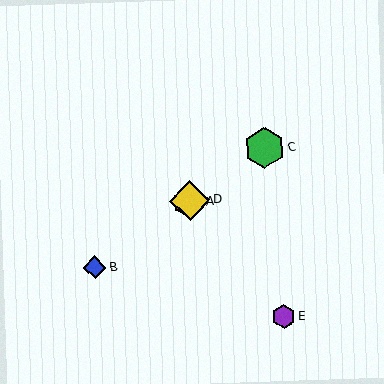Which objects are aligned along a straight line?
Objects A, B, C, D are aligned along a straight line.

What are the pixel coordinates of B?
Object B is at (95, 268).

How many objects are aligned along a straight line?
4 objects (A, B, C, D) are aligned along a straight line.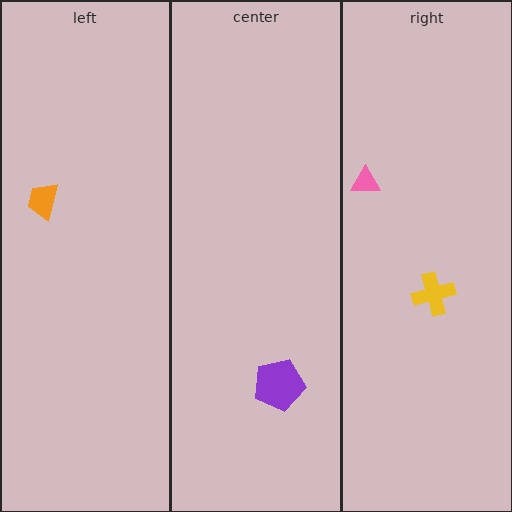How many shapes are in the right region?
2.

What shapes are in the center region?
The purple pentagon.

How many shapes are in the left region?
1.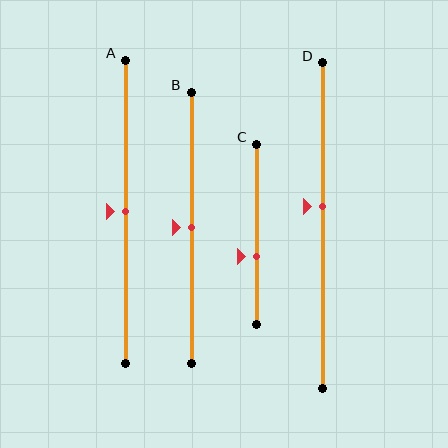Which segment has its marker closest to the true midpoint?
Segment A has its marker closest to the true midpoint.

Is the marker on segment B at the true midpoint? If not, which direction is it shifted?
Yes, the marker on segment B is at the true midpoint.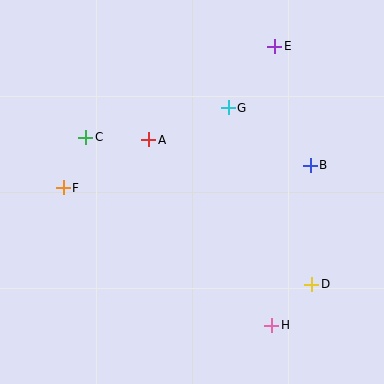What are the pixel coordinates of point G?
Point G is at (228, 108).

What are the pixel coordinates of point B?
Point B is at (310, 165).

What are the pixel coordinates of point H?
Point H is at (272, 325).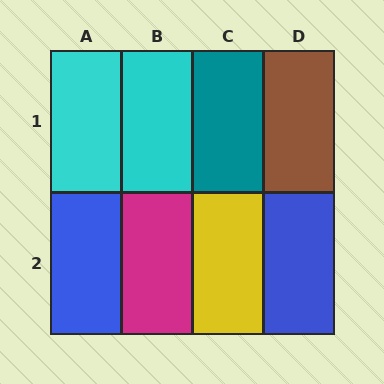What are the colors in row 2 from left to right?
Blue, magenta, yellow, blue.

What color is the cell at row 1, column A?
Cyan.